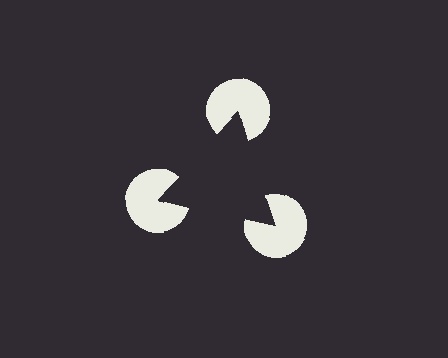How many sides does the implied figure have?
3 sides.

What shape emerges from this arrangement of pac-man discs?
An illusory triangle — its edges are inferred from the aligned wedge cuts in the pac-man discs, not physically drawn.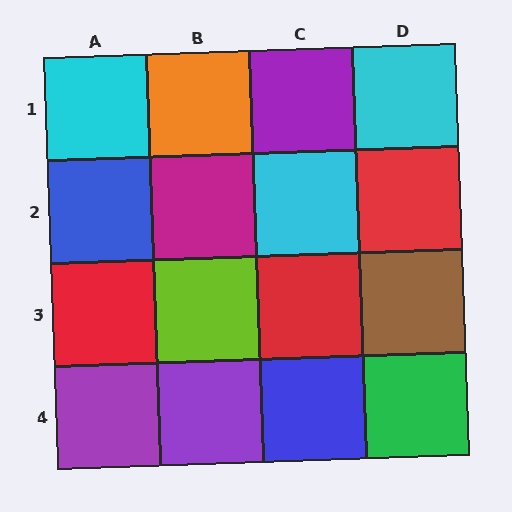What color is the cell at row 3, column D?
Brown.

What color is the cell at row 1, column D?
Cyan.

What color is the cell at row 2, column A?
Blue.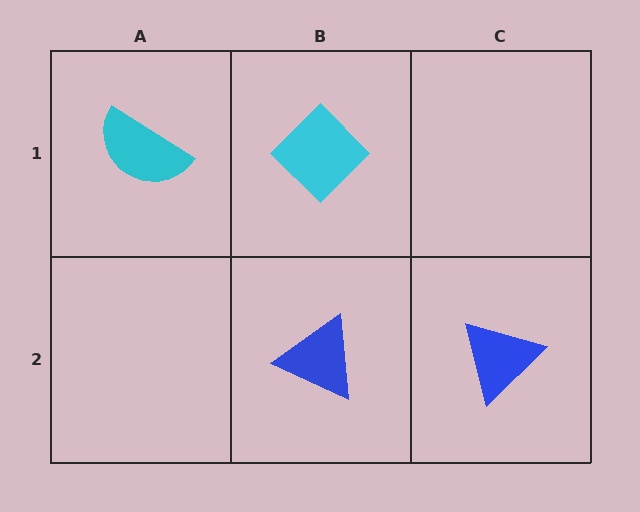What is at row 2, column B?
A blue triangle.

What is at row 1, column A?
A cyan semicircle.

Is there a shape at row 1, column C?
No, that cell is empty.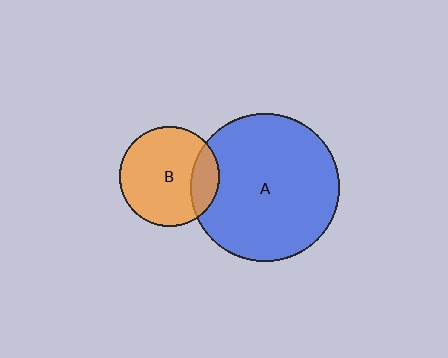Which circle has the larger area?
Circle A (blue).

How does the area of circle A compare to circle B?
Approximately 2.2 times.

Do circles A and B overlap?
Yes.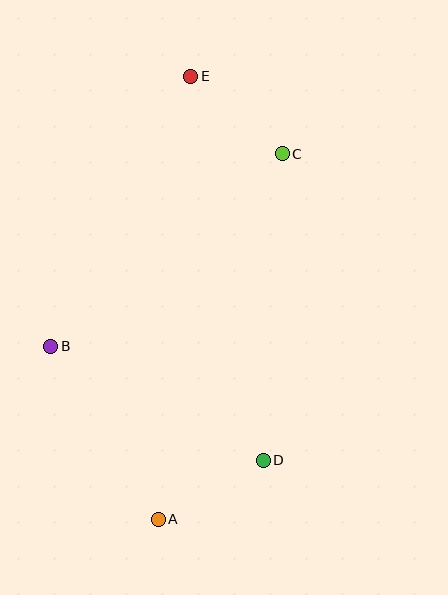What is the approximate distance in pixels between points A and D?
The distance between A and D is approximately 120 pixels.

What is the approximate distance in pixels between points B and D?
The distance between B and D is approximately 241 pixels.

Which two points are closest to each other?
Points C and E are closest to each other.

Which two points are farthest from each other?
Points A and E are farthest from each other.